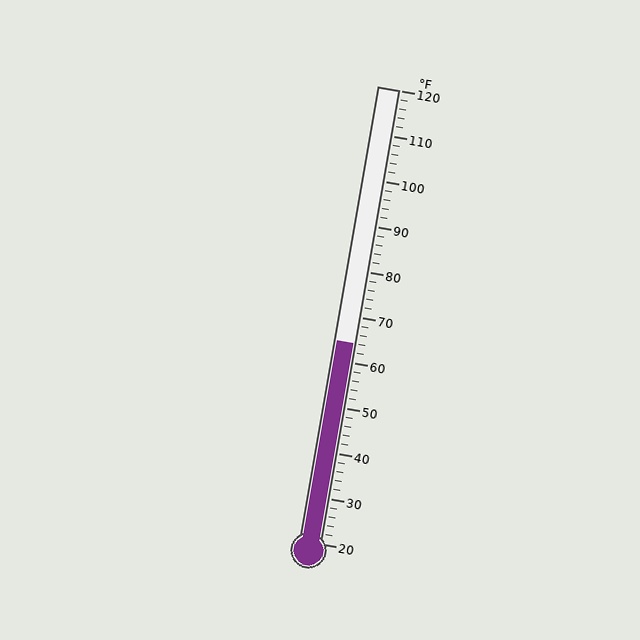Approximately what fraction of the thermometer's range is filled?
The thermometer is filled to approximately 45% of its range.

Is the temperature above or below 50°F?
The temperature is above 50°F.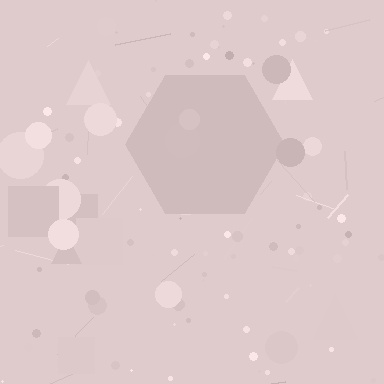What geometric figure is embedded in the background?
A hexagon is embedded in the background.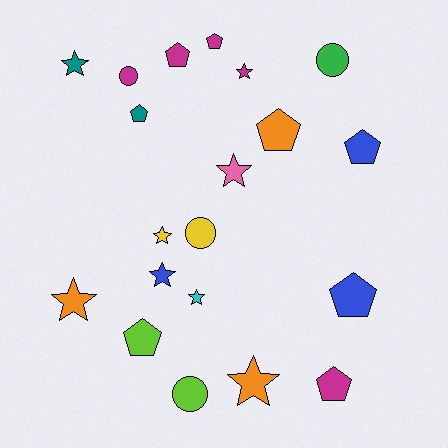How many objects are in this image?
There are 20 objects.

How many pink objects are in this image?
There is 1 pink object.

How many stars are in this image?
There are 8 stars.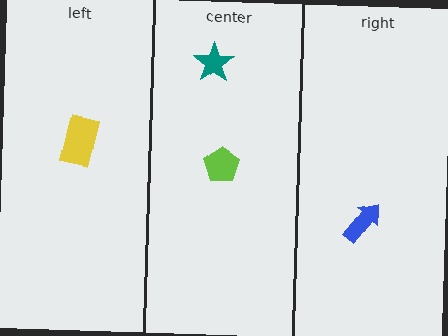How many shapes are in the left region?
1.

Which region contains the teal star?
The center region.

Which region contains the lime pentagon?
The center region.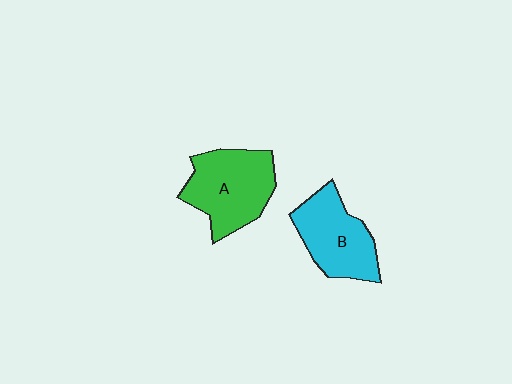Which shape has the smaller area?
Shape B (cyan).